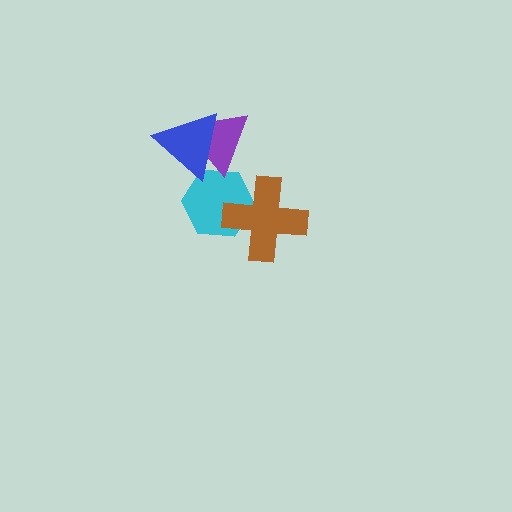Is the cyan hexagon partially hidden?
Yes, it is partially covered by another shape.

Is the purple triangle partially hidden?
Yes, it is partially covered by another shape.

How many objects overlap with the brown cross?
1 object overlaps with the brown cross.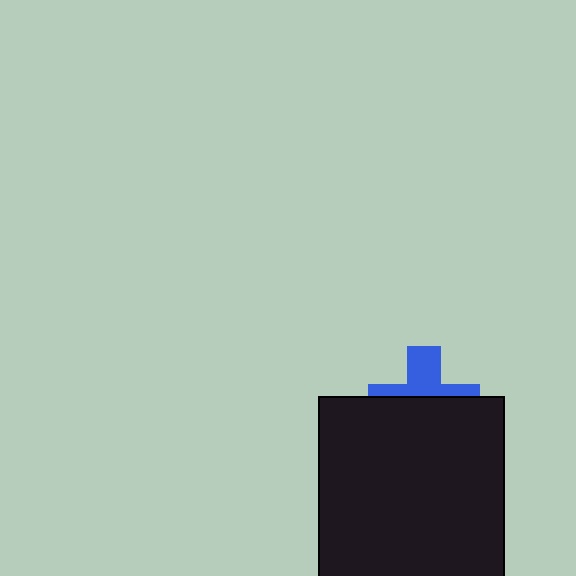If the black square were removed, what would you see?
You would see the complete blue cross.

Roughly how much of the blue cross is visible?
A small part of it is visible (roughly 41%).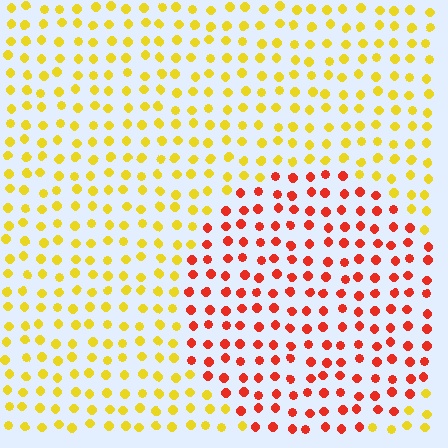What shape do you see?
I see a circle.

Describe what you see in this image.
The image is filled with small yellow elements in a uniform arrangement. A circle-shaped region is visible where the elements are tinted to a slightly different hue, forming a subtle color boundary.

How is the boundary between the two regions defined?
The boundary is defined purely by a slight shift in hue (about 51 degrees). Spacing, size, and orientation are identical on both sides.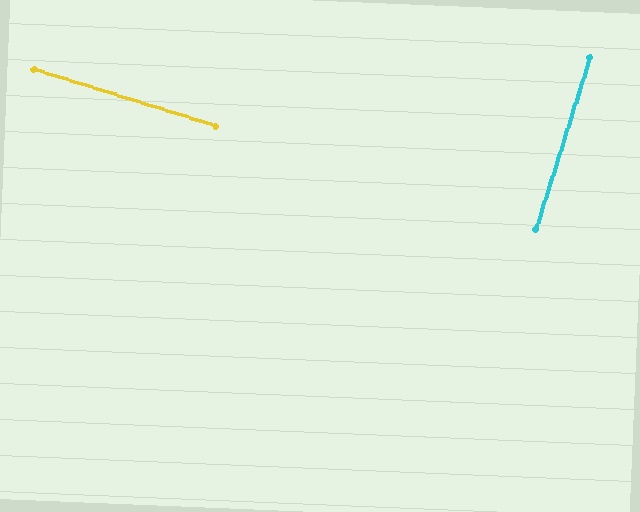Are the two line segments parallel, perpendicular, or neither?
Perpendicular — they meet at approximately 90°.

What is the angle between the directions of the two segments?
Approximately 90 degrees.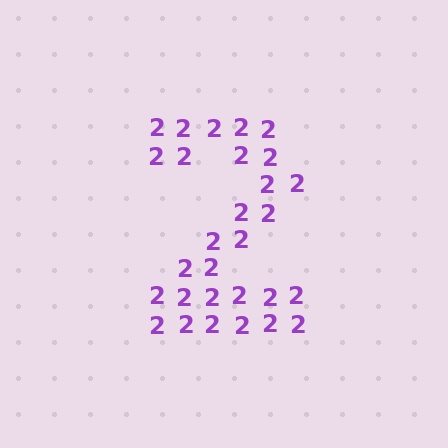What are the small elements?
The small elements are digit 2's.